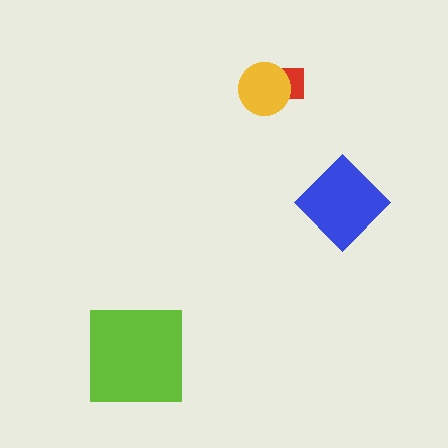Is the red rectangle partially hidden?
Yes, it is partially covered by another shape.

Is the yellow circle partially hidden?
No, no other shape covers it.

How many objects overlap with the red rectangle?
1 object overlaps with the red rectangle.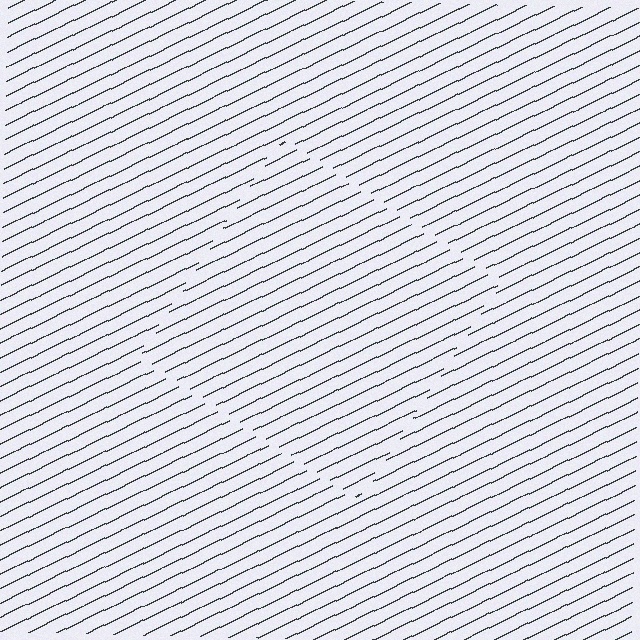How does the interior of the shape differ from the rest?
The interior of the shape contains the same grating, shifted by half a period — the contour is defined by the phase discontinuity where line-ends from the inner and outer gratings abut.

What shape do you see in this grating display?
An illusory square. The interior of the shape contains the same grating, shifted by half a period — the contour is defined by the phase discontinuity where line-ends from the inner and outer gratings abut.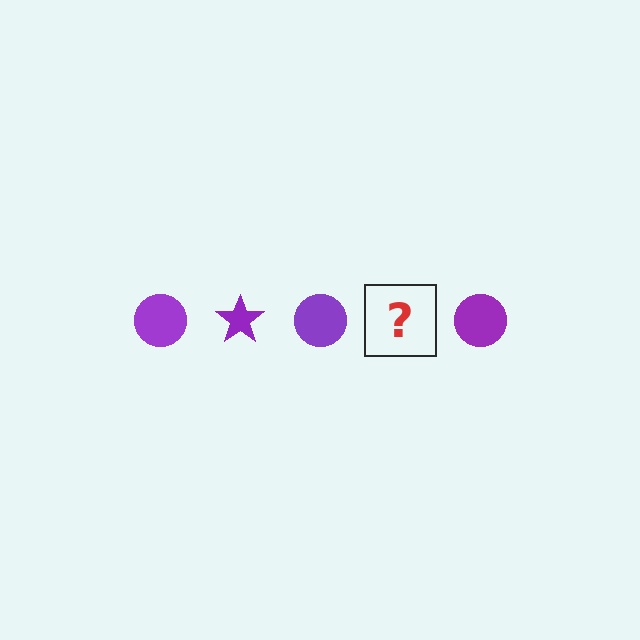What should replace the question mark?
The question mark should be replaced with a purple star.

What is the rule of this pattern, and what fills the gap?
The rule is that the pattern cycles through circle, star shapes in purple. The gap should be filled with a purple star.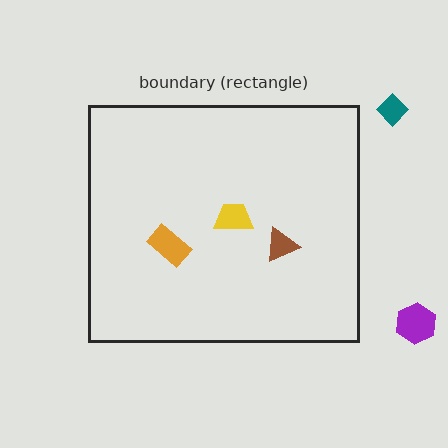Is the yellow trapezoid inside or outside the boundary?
Inside.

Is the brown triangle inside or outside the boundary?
Inside.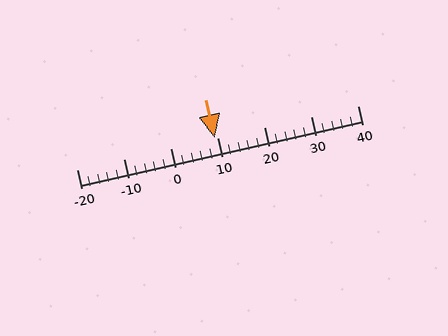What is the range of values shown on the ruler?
The ruler shows values from -20 to 40.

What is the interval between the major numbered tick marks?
The major tick marks are spaced 10 units apart.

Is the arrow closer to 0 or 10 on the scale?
The arrow is closer to 10.